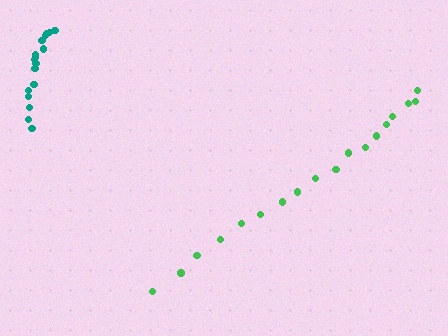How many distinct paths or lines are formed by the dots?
There are 2 distinct paths.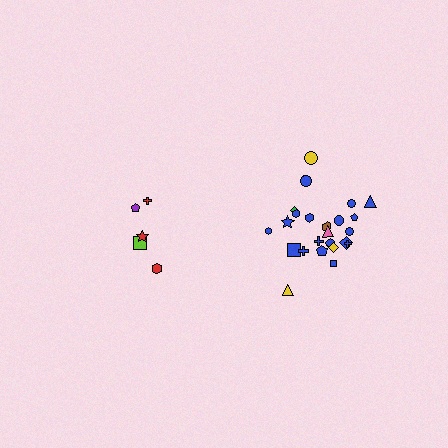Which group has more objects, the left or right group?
The right group.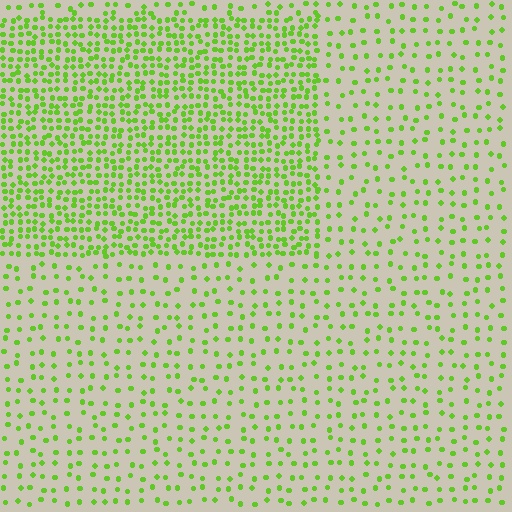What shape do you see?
I see a rectangle.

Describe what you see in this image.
The image contains small lime elements arranged at two different densities. A rectangle-shaped region is visible where the elements are more densely packed than the surrounding area.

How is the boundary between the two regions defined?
The boundary is defined by a change in element density (approximately 2.5x ratio). All elements are the same color, size, and shape.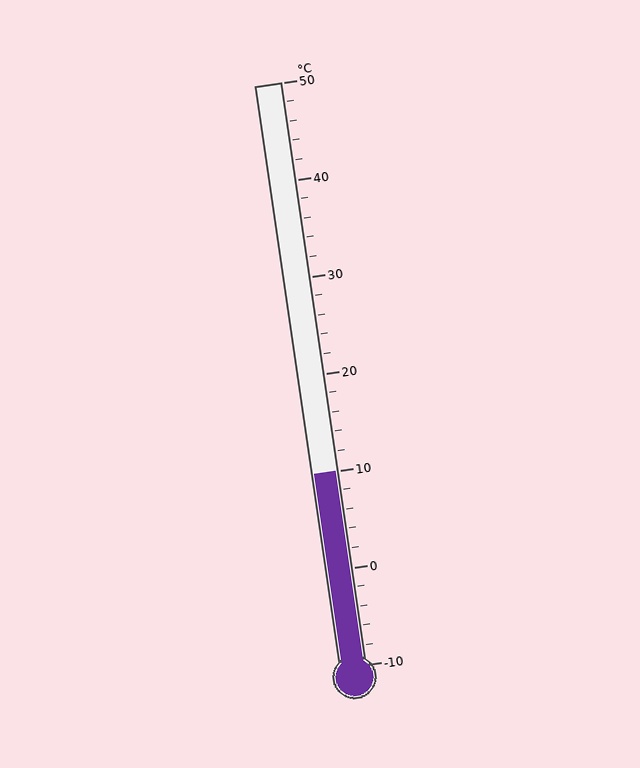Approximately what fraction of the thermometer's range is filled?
The thermometer is filled to approximately 35% of its range.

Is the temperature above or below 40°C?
The temperature is below 40°C.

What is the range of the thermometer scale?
The thermometer scale ranges from -10°C to 50°C.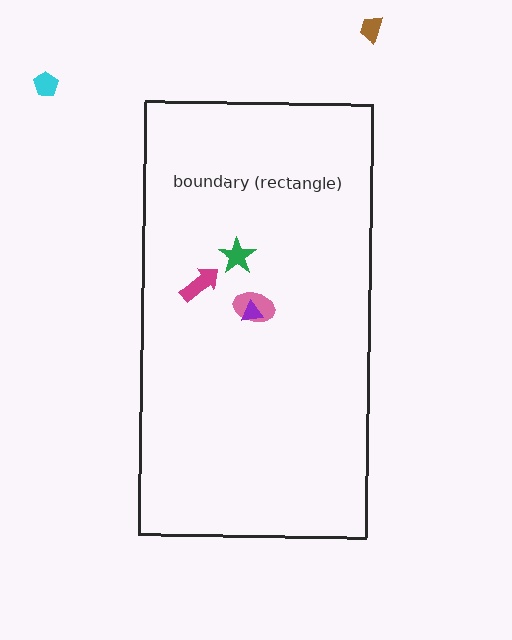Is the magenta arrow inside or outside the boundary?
Inside.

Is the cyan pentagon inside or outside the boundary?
Outside.